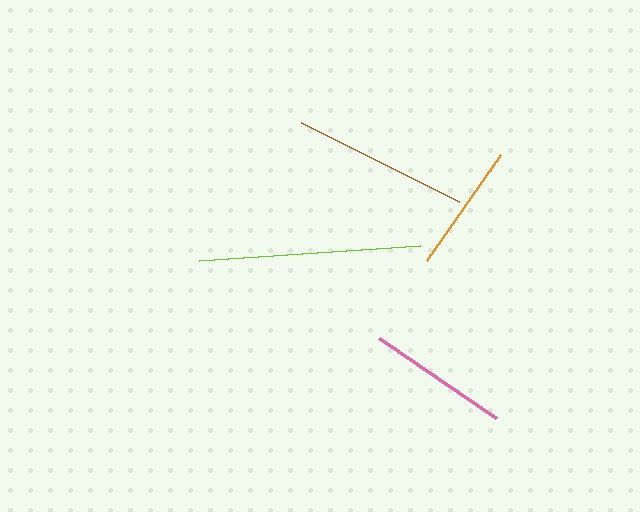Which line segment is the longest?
The lime line is the longest at approximately 221 pixels.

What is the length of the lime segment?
The lime segment is approximately 221 pixels long.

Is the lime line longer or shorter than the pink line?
The lime line is longer than the pink line.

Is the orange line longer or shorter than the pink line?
The pink line is longer than the orange line.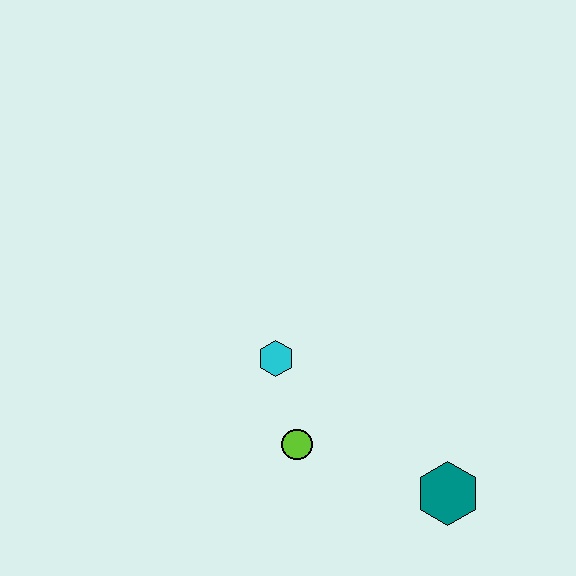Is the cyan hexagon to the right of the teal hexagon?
No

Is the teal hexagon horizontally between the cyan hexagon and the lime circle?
No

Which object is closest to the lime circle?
The cyan hexagon is closest to the lime circle.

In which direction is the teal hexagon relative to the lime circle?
The teal hexagon is to the right of the lime circle.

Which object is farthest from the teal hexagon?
The cyan hexagon is farthest from the teal hexagon.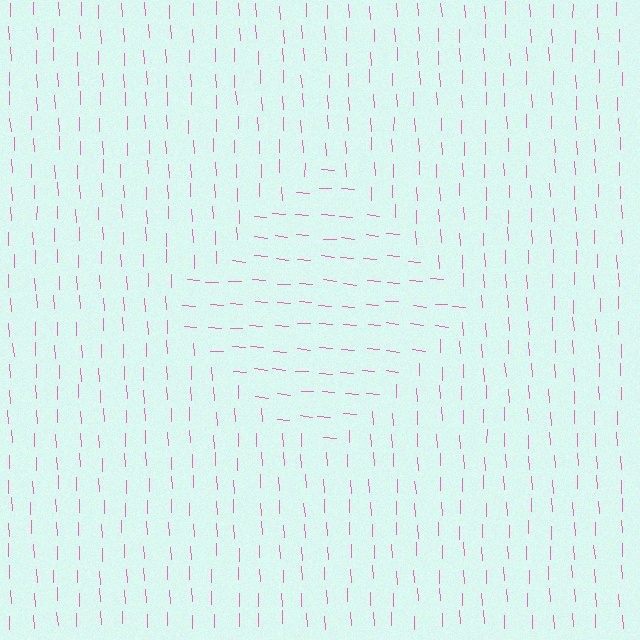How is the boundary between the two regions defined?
The boundary is defined purely by a change in line orientation (approximately 82 degrees difference). All lines are the same color and thickness.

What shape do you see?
I see a diamond.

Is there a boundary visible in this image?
Yes, there is a texture boundary formed by a change in line orientation.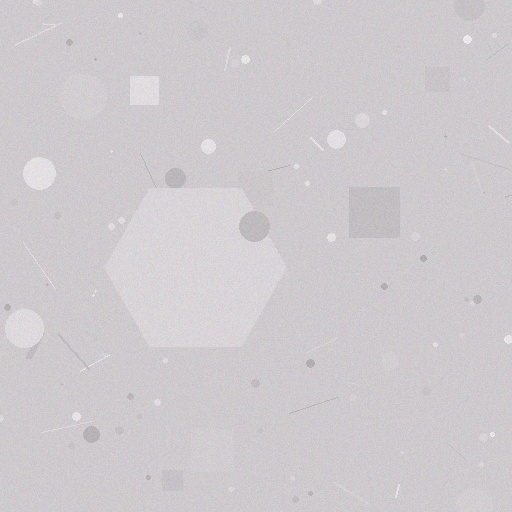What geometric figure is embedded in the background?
A hexagon is embedded in the background.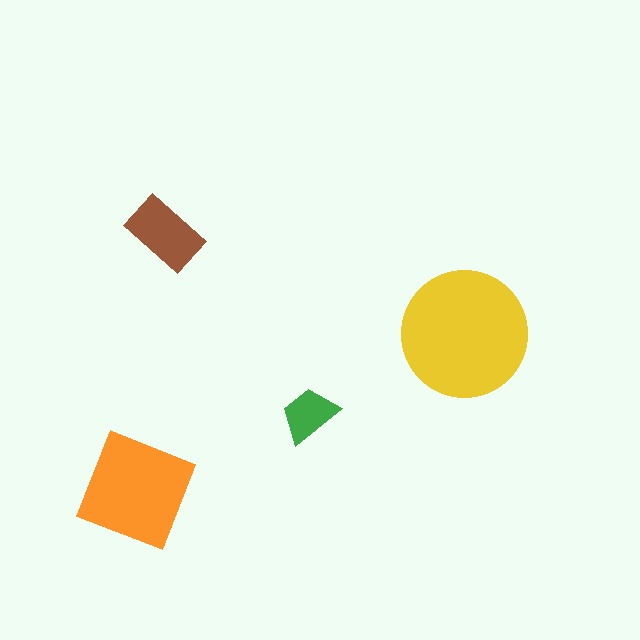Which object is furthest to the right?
The yellow circle is rightmost.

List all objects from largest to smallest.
The yellow circle, the orange diamond, the brown rectangle, the green trapezoid.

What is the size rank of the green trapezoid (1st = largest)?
4th.